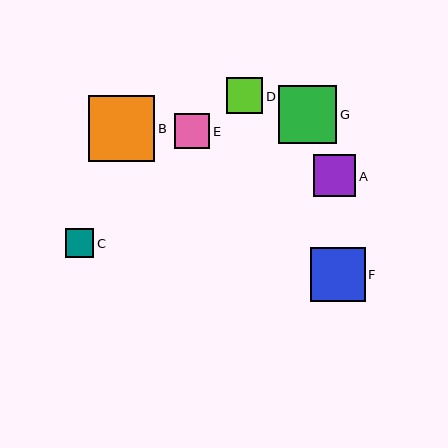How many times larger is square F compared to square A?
Square F is approximately 1.3 times the size of square A.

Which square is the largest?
Square B is the largest with a size of approximately 66 pixels.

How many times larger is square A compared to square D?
Square A is approximately 1.2 times the size of square D.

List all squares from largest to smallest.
From largest to smallest: B, G, F, A, D, E, C.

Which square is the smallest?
Square C is the smallest with a size of approximately 28 pixels.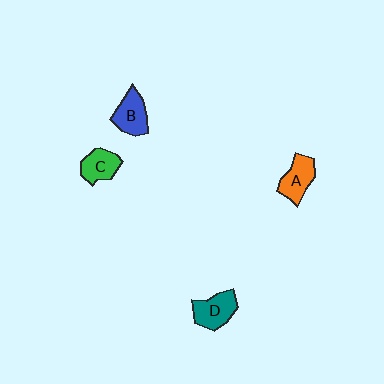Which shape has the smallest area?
Shape C (green).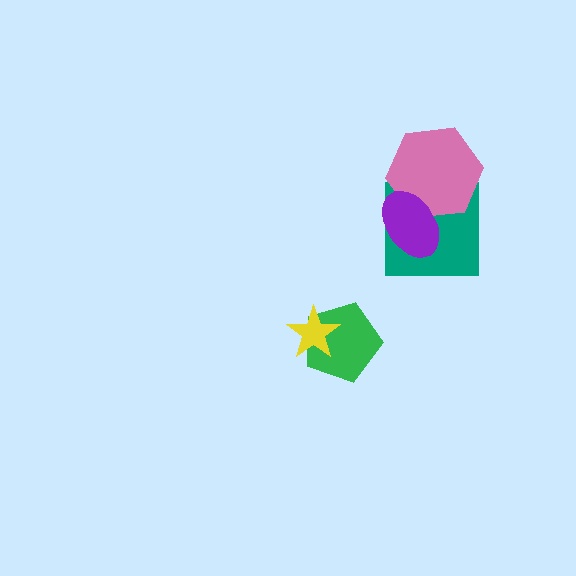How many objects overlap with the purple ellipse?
2 objects overlap with the purple ellipse.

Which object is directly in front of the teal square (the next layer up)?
The pink hexagon is directly in front of the teal square.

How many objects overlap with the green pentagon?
1 object overlaps with the green pentagon.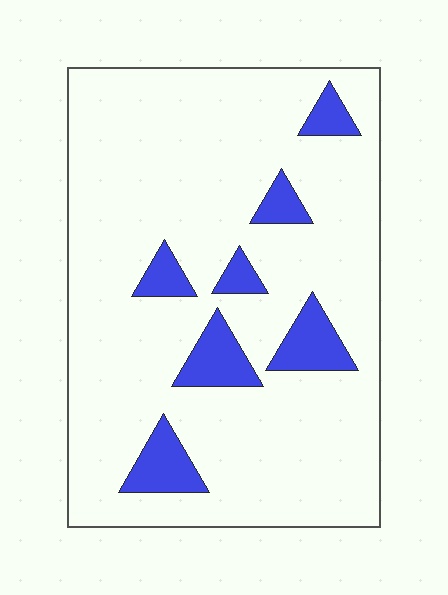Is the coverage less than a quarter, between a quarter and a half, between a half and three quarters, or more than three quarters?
Less than a quarter.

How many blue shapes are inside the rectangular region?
7.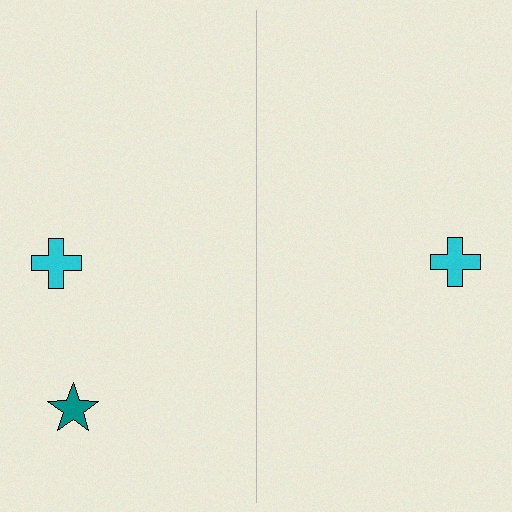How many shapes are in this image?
There are 3 shapes in this image.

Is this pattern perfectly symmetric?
No, the pattern is not perfectly symmetric. A teal star is missing from the right side.